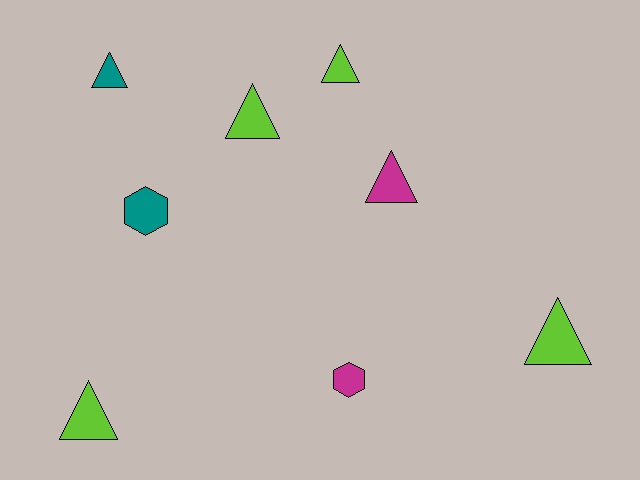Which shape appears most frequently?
Triangle, with 6 objects.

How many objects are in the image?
There are 8 objects.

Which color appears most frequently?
Lime, with 4 objects.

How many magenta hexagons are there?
There is 1 magenta hexagon.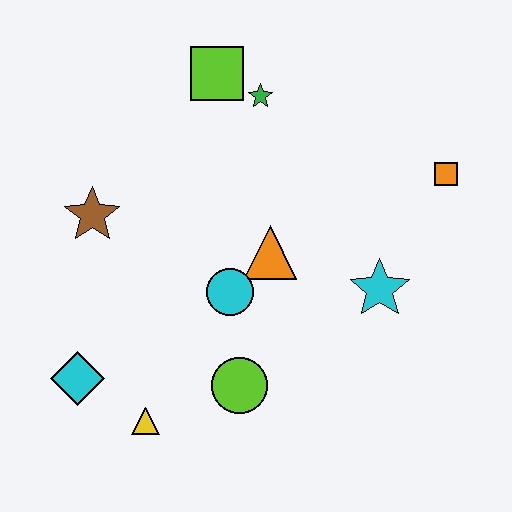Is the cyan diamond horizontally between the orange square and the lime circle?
No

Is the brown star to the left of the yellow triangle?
Yes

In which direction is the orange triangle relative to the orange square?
The orange triangle is to the left of the orange square.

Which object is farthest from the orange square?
The cyan diamond is farthest from the orange square.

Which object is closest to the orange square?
The cyan star is closest to the orange square.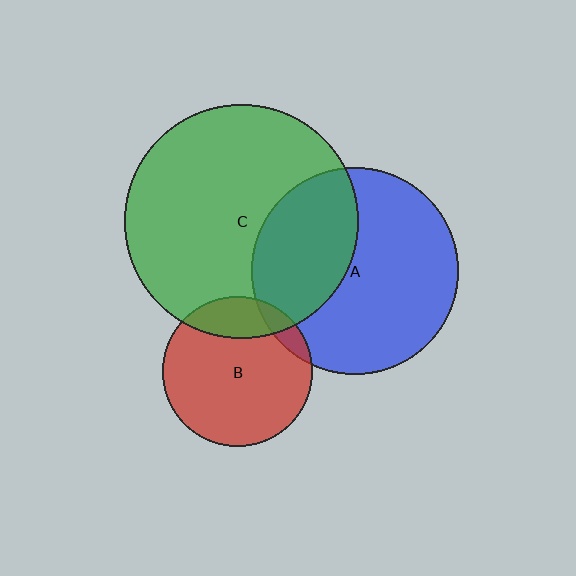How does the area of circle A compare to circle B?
Approximately 1.9 times.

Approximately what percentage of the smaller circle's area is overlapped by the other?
Approximately 10%.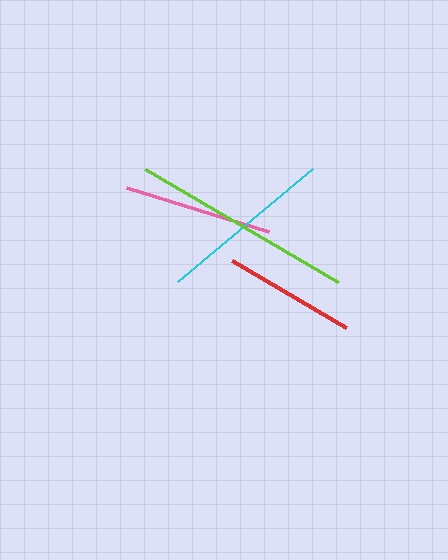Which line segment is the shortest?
The red line is the shortest at approximately 132 pixels.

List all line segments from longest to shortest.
From longest to shortest: lime, cyan, pink, red.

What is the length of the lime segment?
The lime segment is approximately 224 pixels long.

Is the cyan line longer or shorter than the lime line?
The lime line is longer than the cyan line.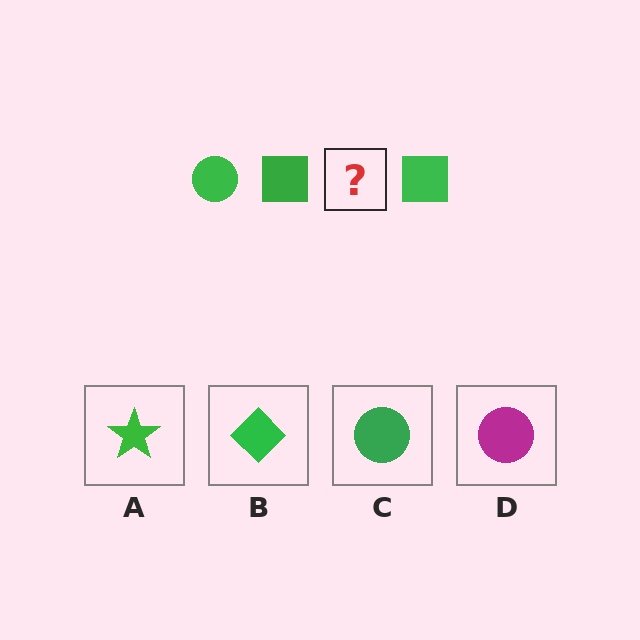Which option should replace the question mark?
Option C.